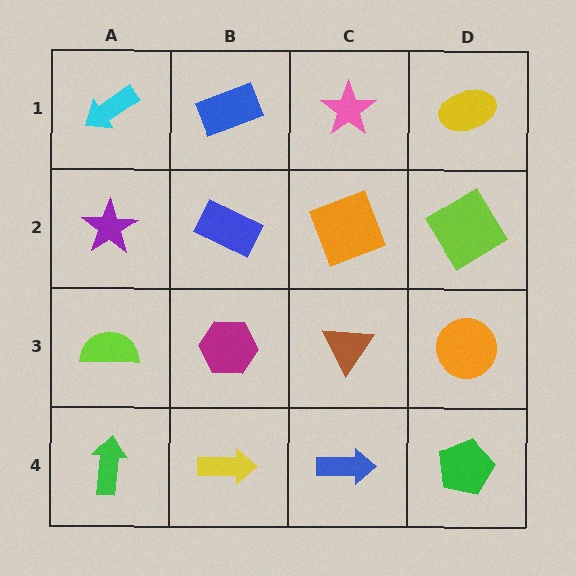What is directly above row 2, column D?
A yellow ellipse.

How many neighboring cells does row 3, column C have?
4.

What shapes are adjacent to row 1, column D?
A lime diamond (row 2, column D), a pink star (row 1, column C).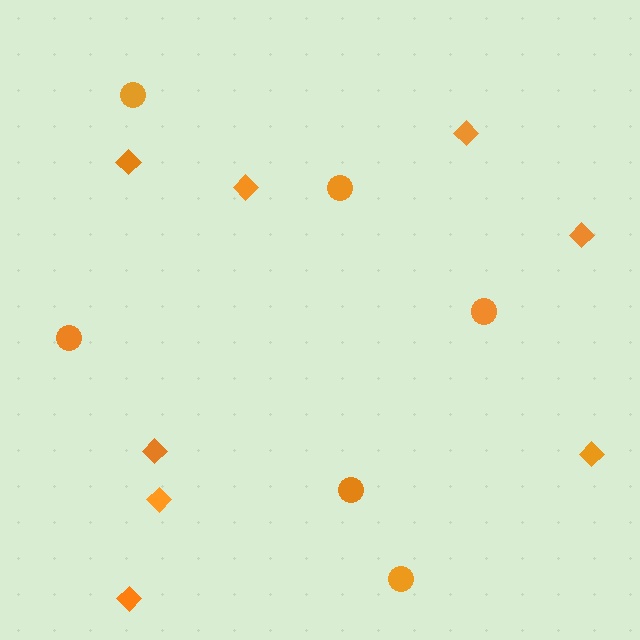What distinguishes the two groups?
There are 2 groups: one group of diamonds (8) and one group of circles (6).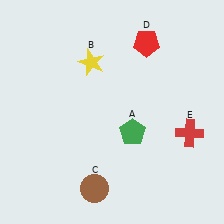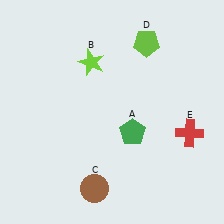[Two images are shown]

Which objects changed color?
B changed from yellow to lime. D changed from red to lime.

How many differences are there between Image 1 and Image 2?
There are 2 differences between the two images.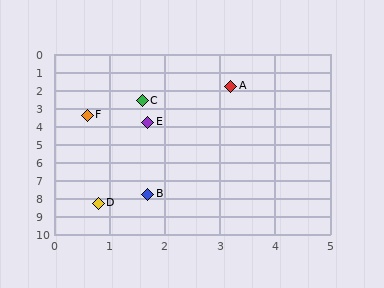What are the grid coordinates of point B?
Point B is at approximately (1.7, 7.8).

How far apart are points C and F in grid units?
Points C and F are about 1.3 grid units apart.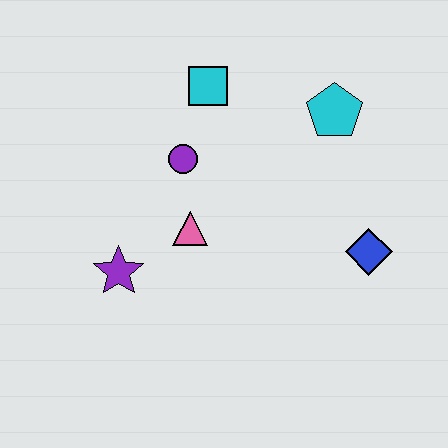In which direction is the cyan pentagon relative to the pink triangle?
The cyan pentagon is to the right of the pink triangle.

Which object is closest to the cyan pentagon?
The cyan square is closest to the cyan pentagon.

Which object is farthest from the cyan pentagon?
The purple star is farthest from the cyan pentagon.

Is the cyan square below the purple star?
No